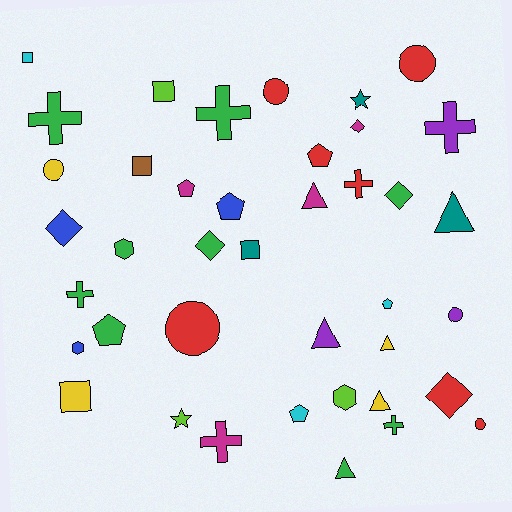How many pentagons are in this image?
There are 6 pentagons.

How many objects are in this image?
There are 40 objects.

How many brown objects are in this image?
There is 1 brown object.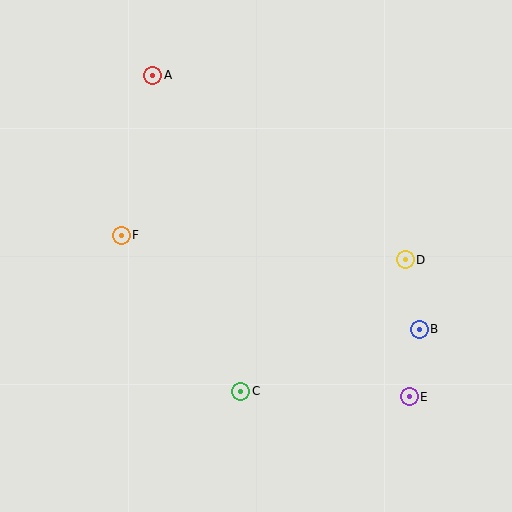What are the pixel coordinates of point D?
Point D is at (405, 260).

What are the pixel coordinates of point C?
Point C is at (241, 391).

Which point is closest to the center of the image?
Point C at (241, 391) is closest to the center.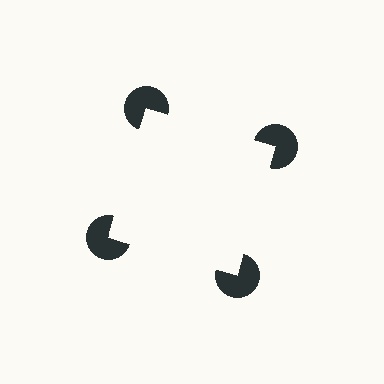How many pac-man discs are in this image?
There are 4 — one at each vertex of the illusory square.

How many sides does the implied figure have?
4 sides.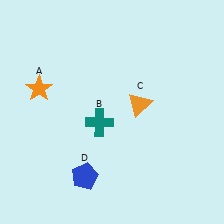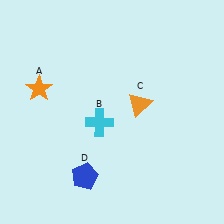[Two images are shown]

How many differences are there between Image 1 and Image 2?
There is 1 difference between the two images.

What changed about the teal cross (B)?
In Image 1, B is teal. In Image 2, it changed to cyan.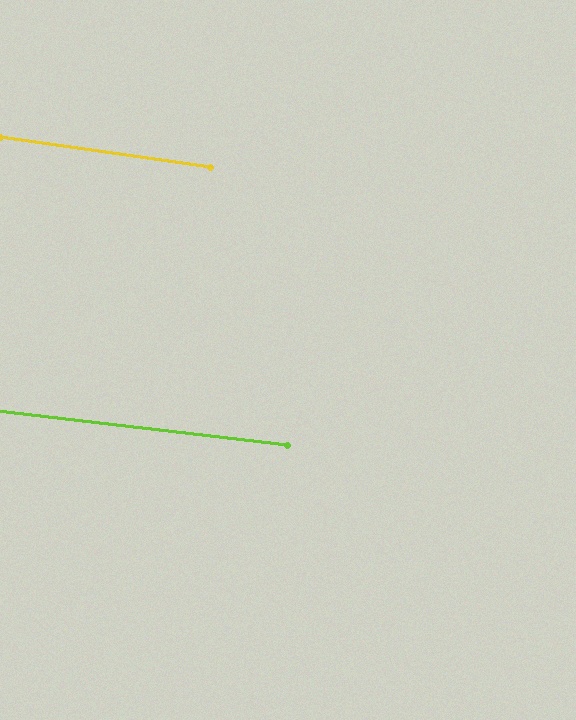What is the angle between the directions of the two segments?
Approximately 2 degrees.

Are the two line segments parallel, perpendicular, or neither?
Parallel — their directions differ by only 1.7°.